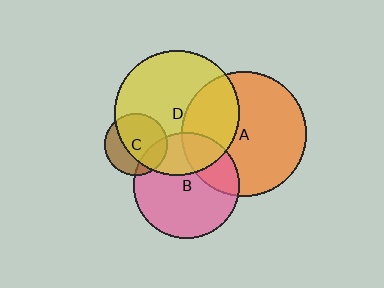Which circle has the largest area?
Circle D (yellow).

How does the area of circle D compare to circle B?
Approximately 1.4 times.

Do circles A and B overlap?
Yes.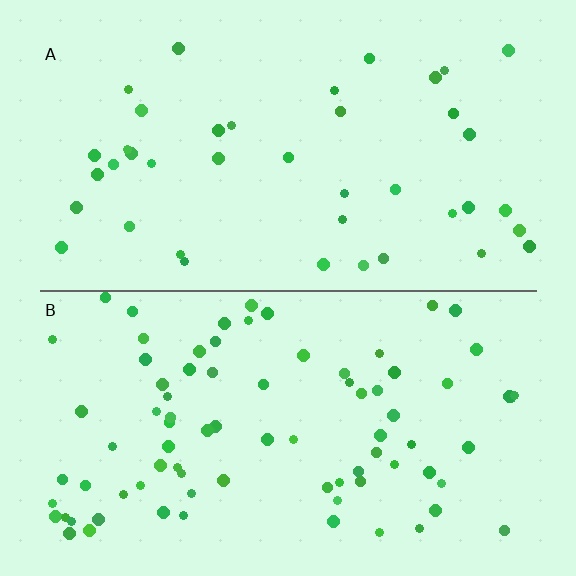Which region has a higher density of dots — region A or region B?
B (the bottom).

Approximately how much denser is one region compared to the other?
Approximately 2.1× — region B over region A.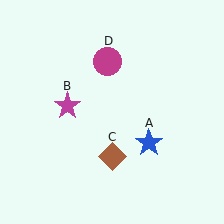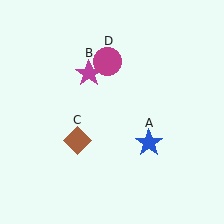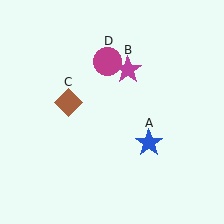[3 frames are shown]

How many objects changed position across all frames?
2 objects changed position: magenta star (object B), brown diamond (object C).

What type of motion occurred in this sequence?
The magenta star (object B), brown diamond (object C) rotated clockwise around the center of the scene.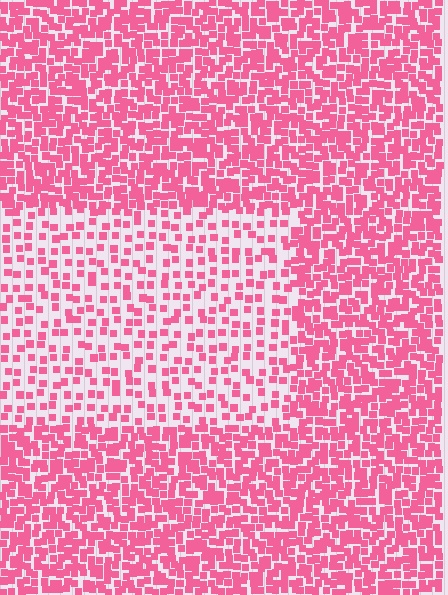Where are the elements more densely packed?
The elements are more densely packed outside the rectangle boundary.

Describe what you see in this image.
The image contains small pink elements arranged at two different densities. A rectangle-shaped region is visible where the elements are less densely packed than the surrounding area.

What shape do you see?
I see a rectangle.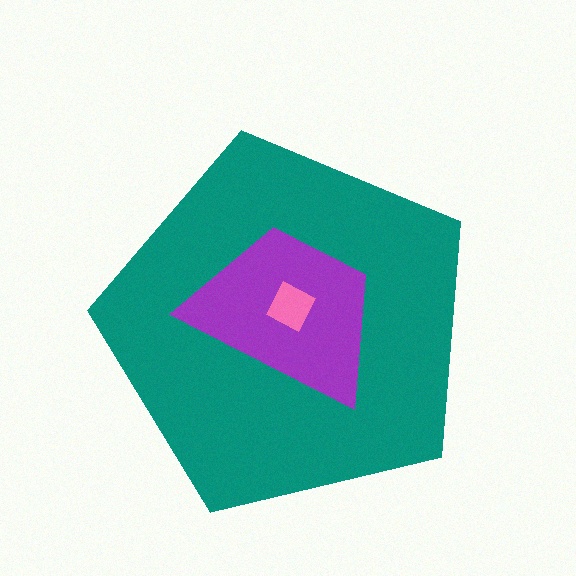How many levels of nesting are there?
3.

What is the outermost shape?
The teal pentagon.